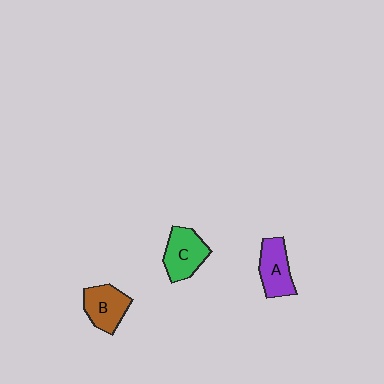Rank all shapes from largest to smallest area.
From largest to smallest: C (green), B (brown), A (purple).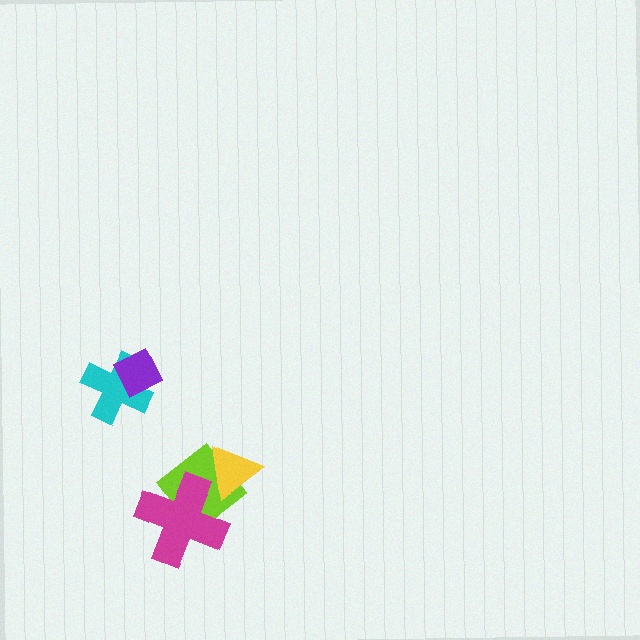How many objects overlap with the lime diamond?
2 objects overlap with the lime diamond.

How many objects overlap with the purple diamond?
1 object overlaps with the purple diamond.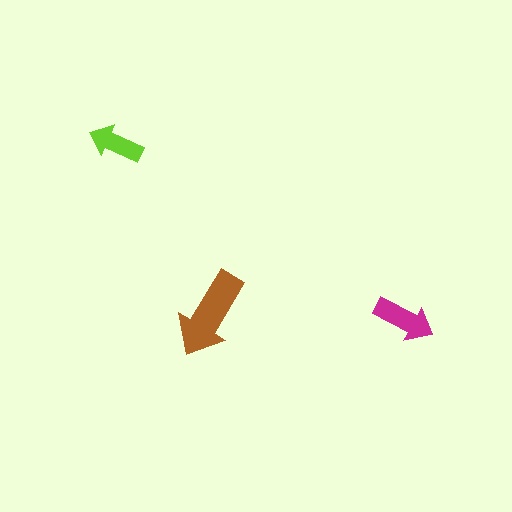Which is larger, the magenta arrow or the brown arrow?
The brown one.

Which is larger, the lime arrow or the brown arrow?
The brown one.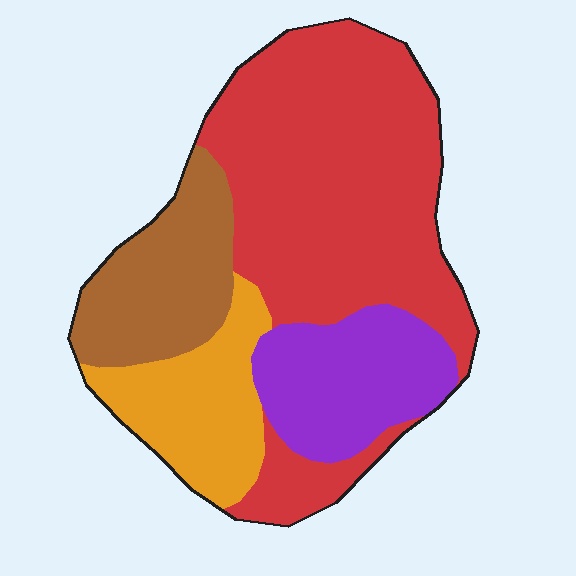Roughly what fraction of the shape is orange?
Orange covers 16% of the shape.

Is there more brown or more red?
Red.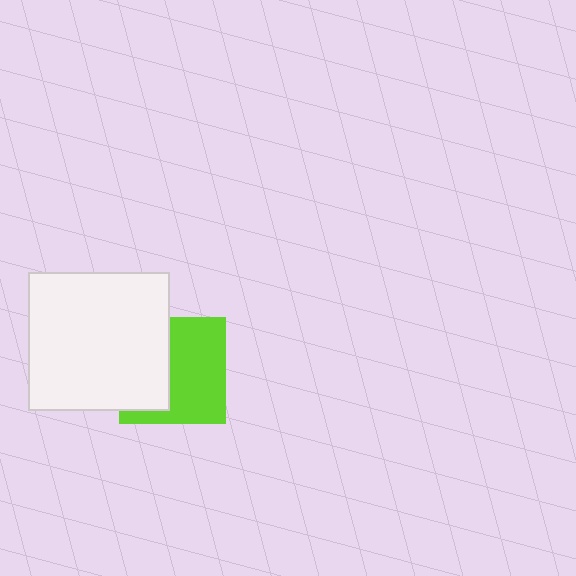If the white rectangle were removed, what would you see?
You would see the complete lime square.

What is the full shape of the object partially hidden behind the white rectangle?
The partially hidden object is a lime square.